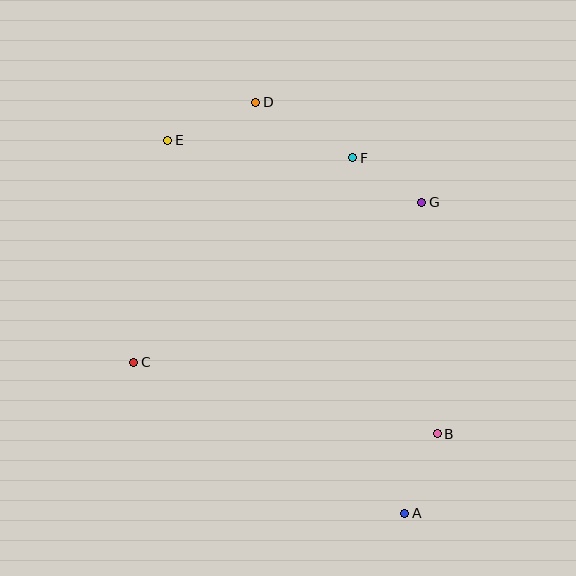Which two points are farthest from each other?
Points A and E are farthest from each other.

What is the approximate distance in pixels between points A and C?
The distance between A and C is approximately 310 pixels.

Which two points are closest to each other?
Points F and G are closest to each other.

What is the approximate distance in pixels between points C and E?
The distance between C and E is approximately 225 pixels.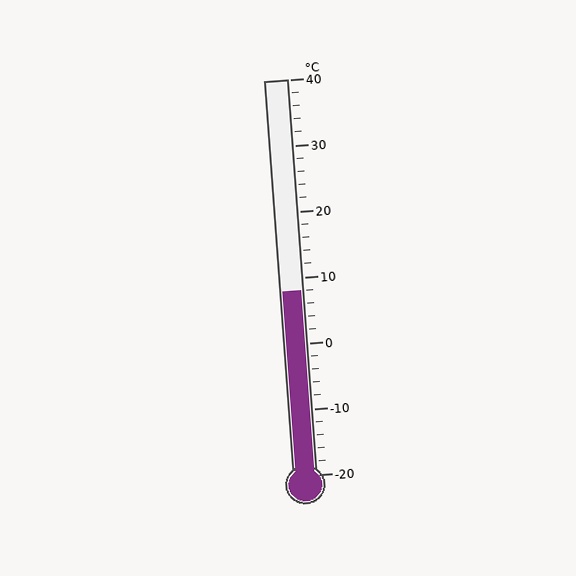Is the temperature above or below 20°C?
The temperature is below 20°C.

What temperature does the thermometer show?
The thermometer shows approximately 8°C.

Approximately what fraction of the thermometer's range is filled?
The thermometer is filled to approximately 45% of its range.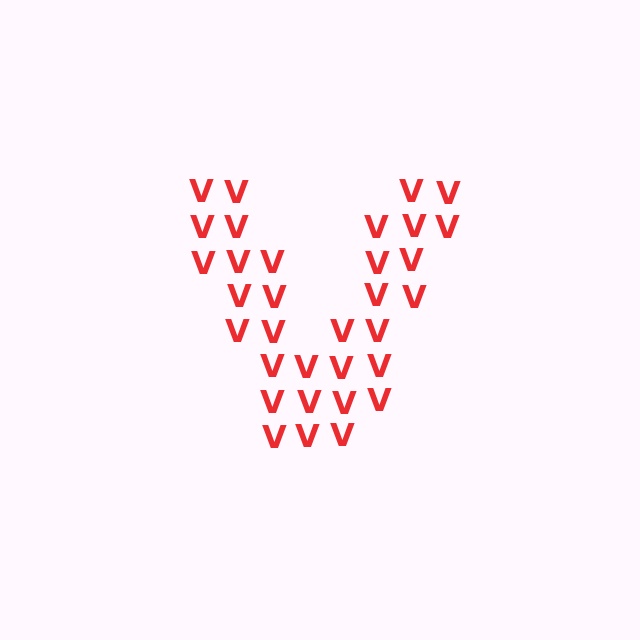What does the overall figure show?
The overall figure shows the letter V.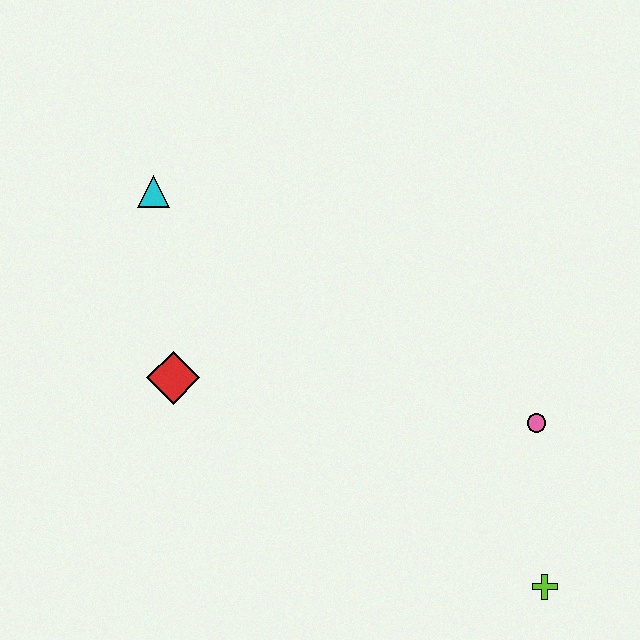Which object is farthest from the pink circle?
The cyan triangle is farthest from the pink circle.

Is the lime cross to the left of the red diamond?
No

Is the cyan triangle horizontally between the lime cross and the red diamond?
No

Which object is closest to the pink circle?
The lime cross is closest to the pink circle.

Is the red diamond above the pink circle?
Yes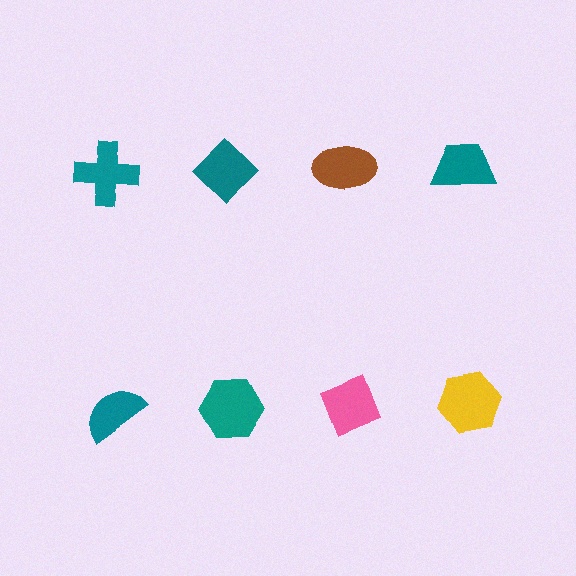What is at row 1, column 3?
A brown ellipse.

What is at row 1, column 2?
A teal diamond.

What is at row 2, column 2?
A teal hexagon.